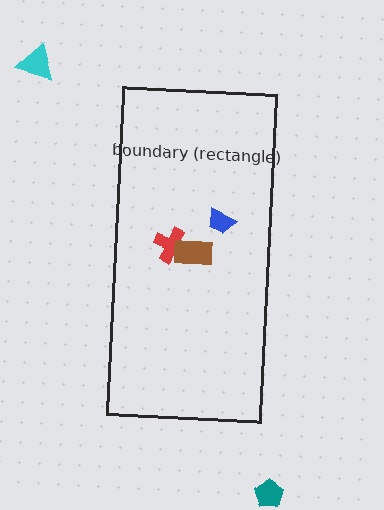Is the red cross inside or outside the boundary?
Inside.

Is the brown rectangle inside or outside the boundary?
Inside.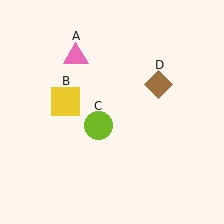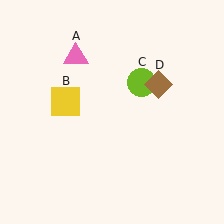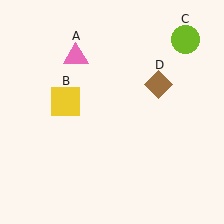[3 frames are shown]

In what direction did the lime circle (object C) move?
The lime circle (object C) moved up and to the right.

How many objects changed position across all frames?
1 object changed position: lime circle (object C).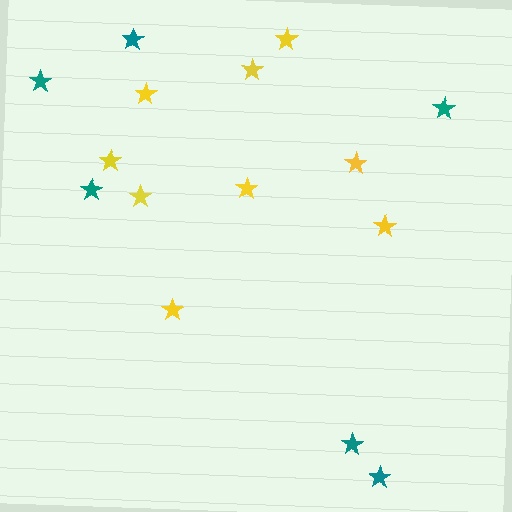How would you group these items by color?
There are 2 groups: one group of teal stars (6) and one group of yellow stars (9).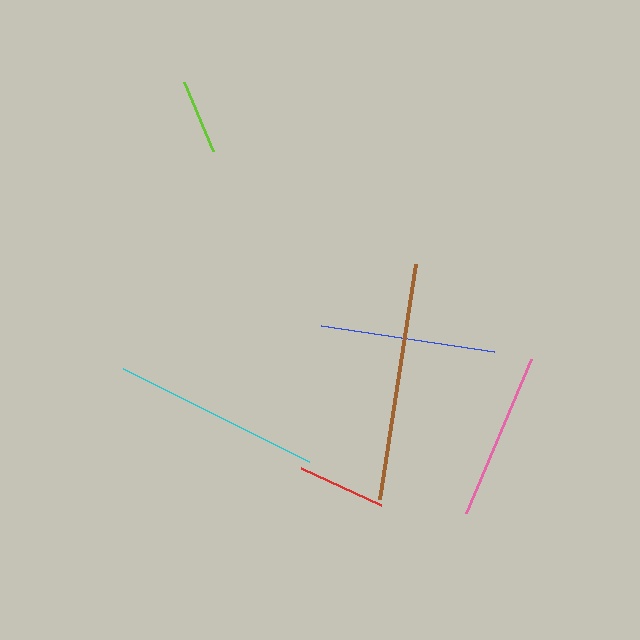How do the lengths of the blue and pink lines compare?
The blue and pink lines are approximately the same length.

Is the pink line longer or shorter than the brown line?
The brown line is longer than the pink line.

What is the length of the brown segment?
The brown segment is approximately 238 pixels long.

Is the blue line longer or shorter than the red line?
The blue line is longer than the red line.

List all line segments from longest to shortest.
From longest to shortest: brown, cyan, blue, pink, red, lime.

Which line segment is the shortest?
The lime line is the shortest at approximately 75 pixels.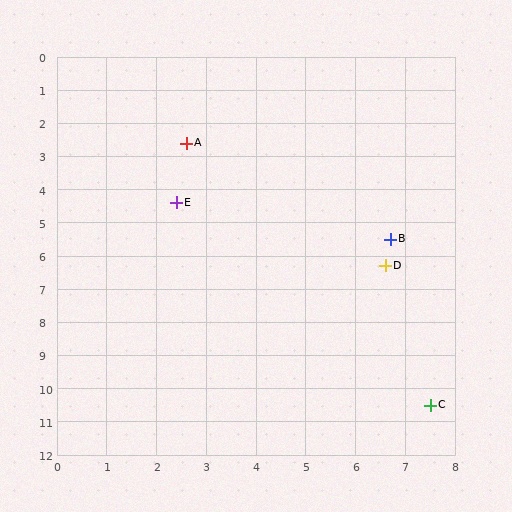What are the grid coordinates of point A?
Point A is at approximately (2.6, 2.6).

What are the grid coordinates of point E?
Point E is at approximately (2.4, 4.4).